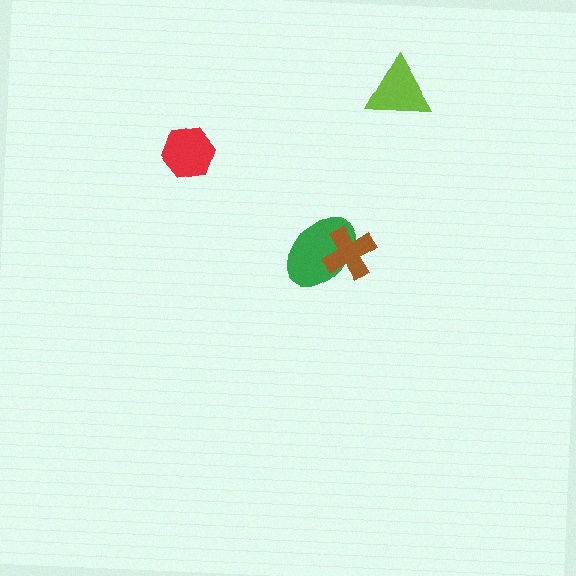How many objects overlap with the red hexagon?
0 objects overlap with the red hexagon.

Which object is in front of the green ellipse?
The brown cross is in front of the green ellipse.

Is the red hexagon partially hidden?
No, no other shape covers it.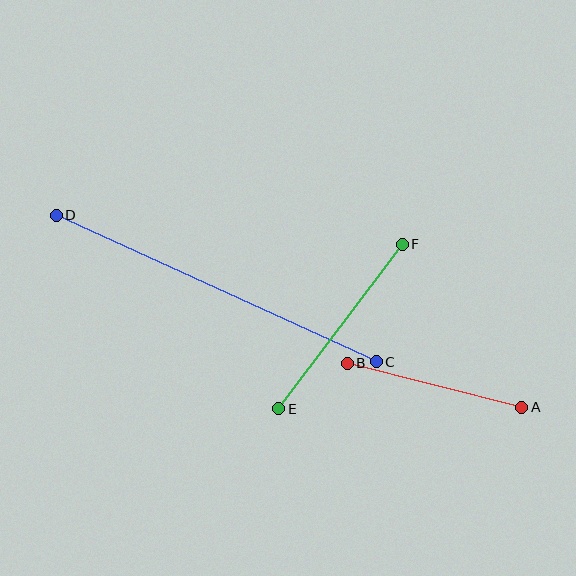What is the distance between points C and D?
The distance is approximately 352 pixels.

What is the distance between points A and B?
The distance is approximately 180 pixels.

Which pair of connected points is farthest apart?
Points C and D are farthest apart.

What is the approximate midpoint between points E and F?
The midpoint is at approximately (340, 326) pixels.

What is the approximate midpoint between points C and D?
The midpoint is at approximately (216, 288) pixels.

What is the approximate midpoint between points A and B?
The midpoint is at approximately (434, 385) pixels.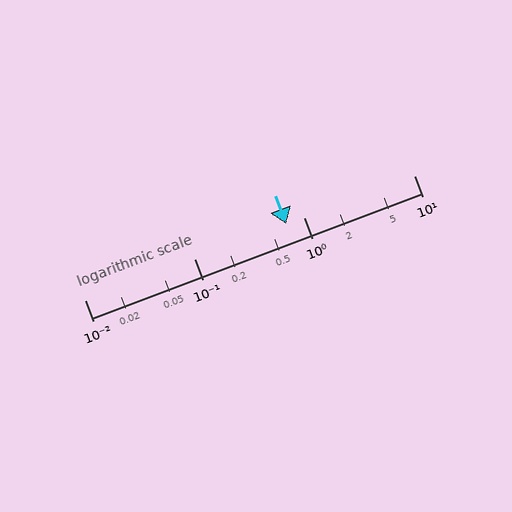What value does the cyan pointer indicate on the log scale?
The pointer indicates approximately 0.69.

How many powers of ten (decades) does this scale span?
The scale spans 3 decades, from 0.01 to 10.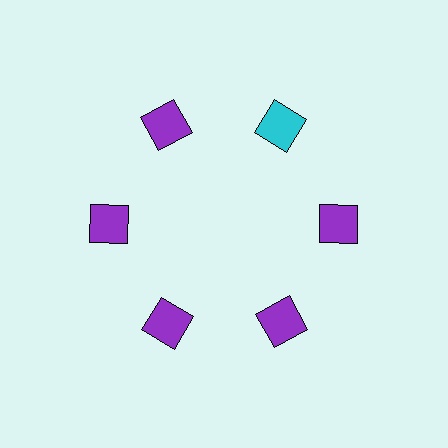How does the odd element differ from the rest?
It has a different color: cyan instead of purple.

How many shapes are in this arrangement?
There are 6 shapes arranged in a ring pattern.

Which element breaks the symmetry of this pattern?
The cyan square at roughly the 1 o'clock position breaks the symmetry. All other shapes are purple squares.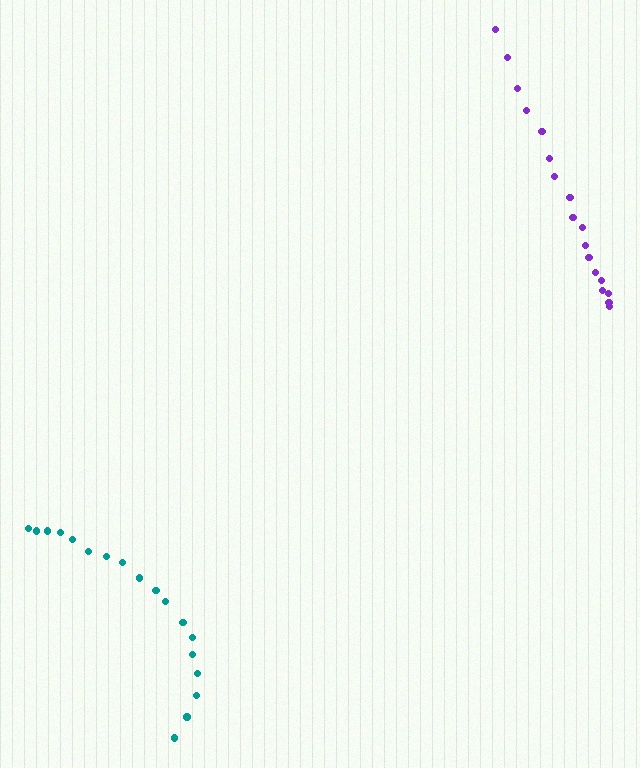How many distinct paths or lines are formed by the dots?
There are 2 distinct paths.